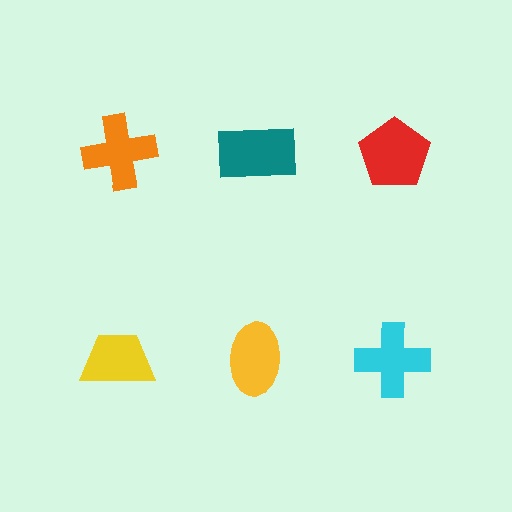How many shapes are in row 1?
3 shapes.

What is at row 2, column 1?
A yellow trapezoid.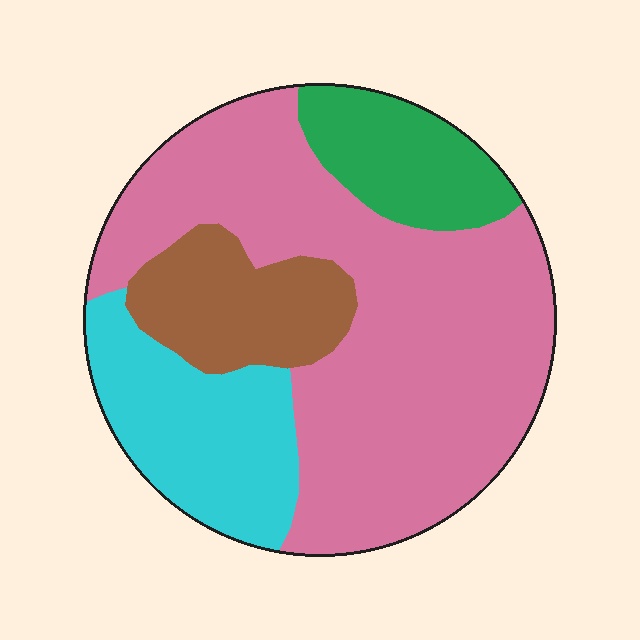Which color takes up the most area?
Pink, at roughly 55%.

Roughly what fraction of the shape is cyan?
Cyan takes up less than a quarter of the shape.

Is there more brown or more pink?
Pink.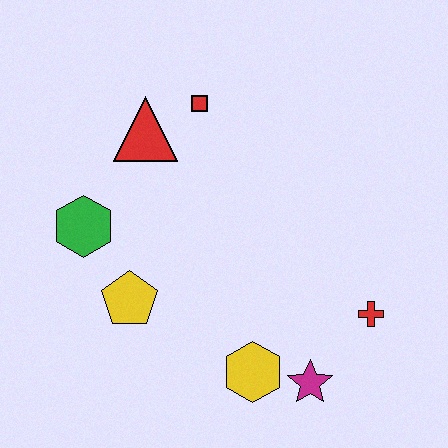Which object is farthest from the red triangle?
The magenta star is farthest from the red triangle.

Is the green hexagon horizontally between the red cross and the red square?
No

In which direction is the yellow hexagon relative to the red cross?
The yellow hexagon is to the left of the red cross.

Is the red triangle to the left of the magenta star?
Yes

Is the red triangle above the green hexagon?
Yes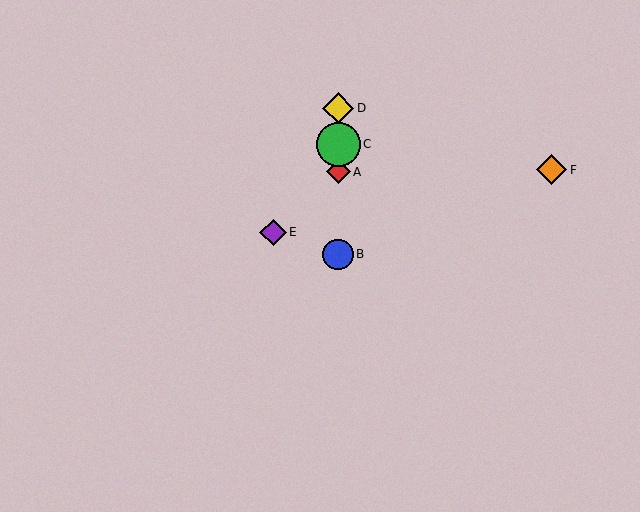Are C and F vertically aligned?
No, C is at x≈338 and F is at x≈552.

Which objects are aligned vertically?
Objects A, B, C, D are aligned vertically.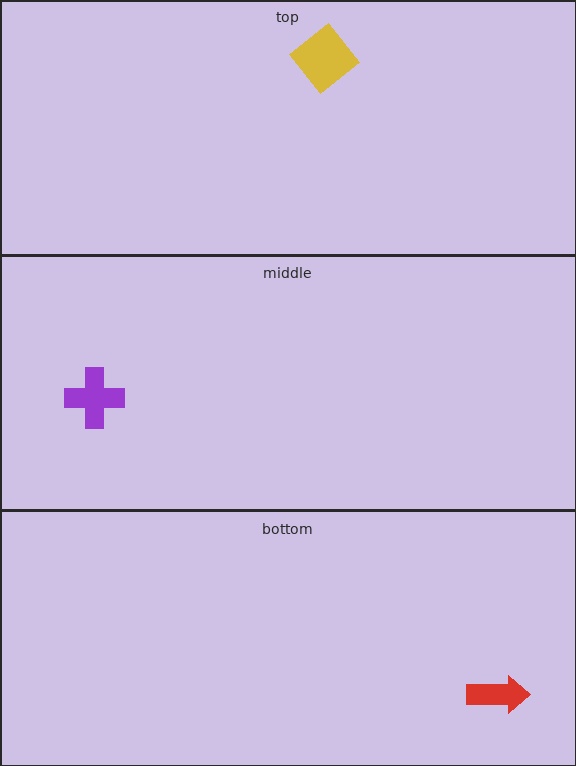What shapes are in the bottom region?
The red arrow.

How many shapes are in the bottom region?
1.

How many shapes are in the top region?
1.